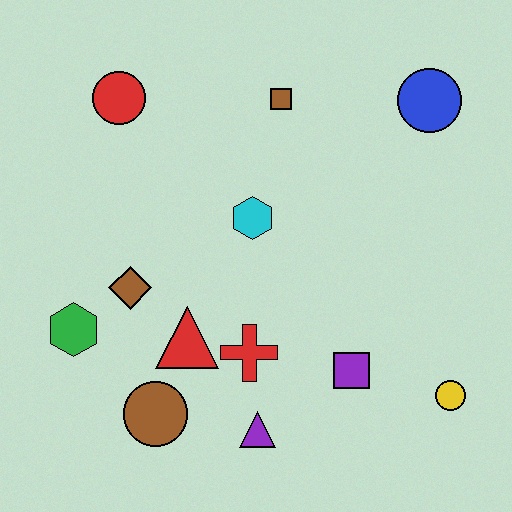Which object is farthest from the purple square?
The red circle is farthest from the purple square.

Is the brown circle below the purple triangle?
No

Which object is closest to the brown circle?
The red triangle is closest to the brown circle.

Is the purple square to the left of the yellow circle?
Yes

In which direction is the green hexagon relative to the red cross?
The green hexagon is to the left of the red cross.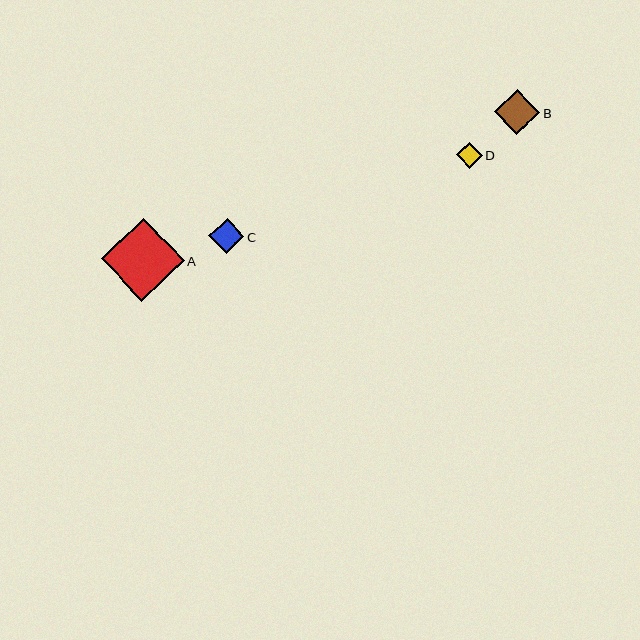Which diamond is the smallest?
Diamond D is the smallest with a size of approximately 26 pixels.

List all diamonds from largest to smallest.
From largest to smallest: A, B, C, D.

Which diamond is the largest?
Diamond A is the largest with a size of approximately 82 pixels.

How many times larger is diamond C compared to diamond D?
Diamond C is approximately 1.3 times the size of diamond D.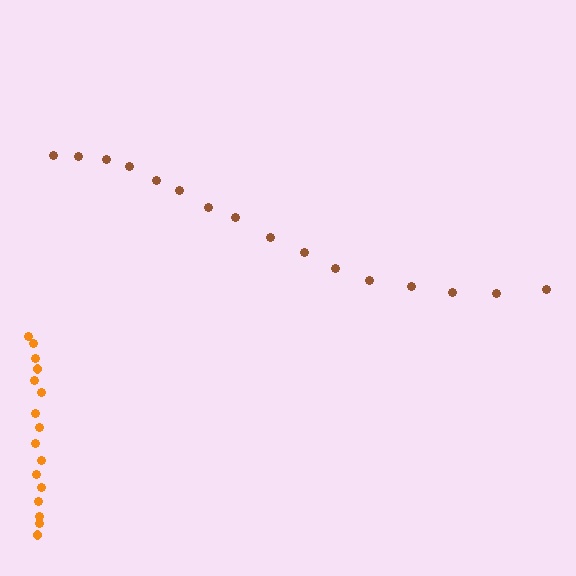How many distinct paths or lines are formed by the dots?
There are 2 distinct paths.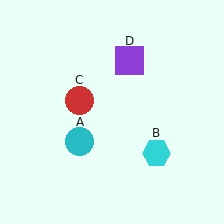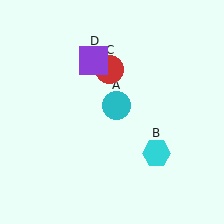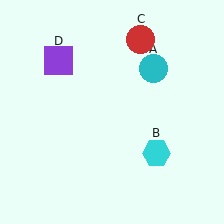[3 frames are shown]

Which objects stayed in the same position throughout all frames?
Cyan hexagon (object B) remained stationary.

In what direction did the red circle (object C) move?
The red circle (object C) moved up and to the right.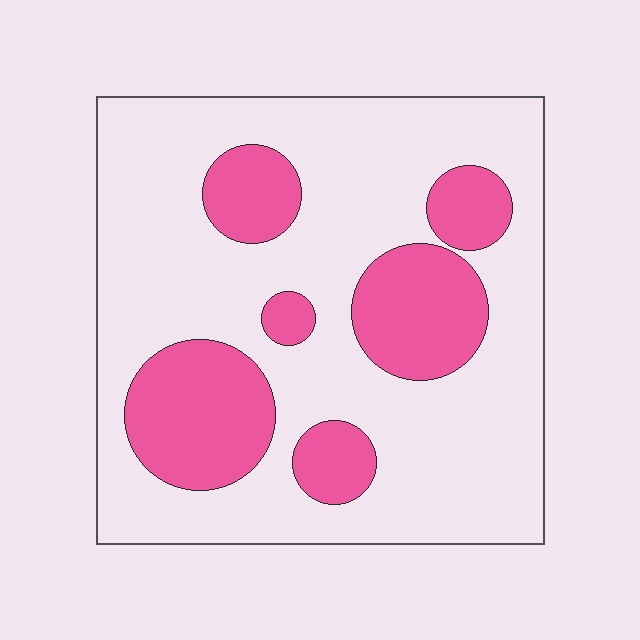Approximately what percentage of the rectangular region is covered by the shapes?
Approximately 25%.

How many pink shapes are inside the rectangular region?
6.